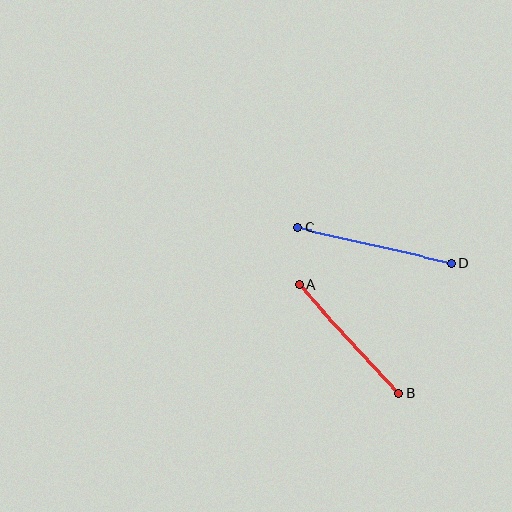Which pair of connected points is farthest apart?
Points C and D are farthest apart.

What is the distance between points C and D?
The distance is approximately 157 pixels.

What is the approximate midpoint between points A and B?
The midpoint is at approximately (349, 339) pixels.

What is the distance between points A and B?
The distance is approximately 148 pixels.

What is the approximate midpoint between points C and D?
The midpoint is at approximately (375, 245) pixels.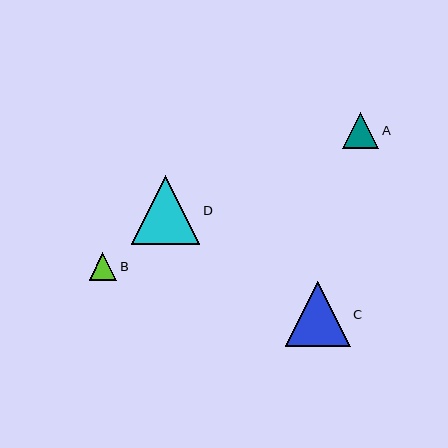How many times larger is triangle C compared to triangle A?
Triangle C is approximately 1.8 times the size of triangle A.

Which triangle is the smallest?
Triangle B is the smallest with a size of approximately 28 pixels.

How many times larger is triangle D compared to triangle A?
Triangle D is approximately 1.9 times the size of triangle A.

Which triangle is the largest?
Triangle D is the largest with a size of approximately 68 pixels.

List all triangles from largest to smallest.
From largest to smallest: D, C, A, B.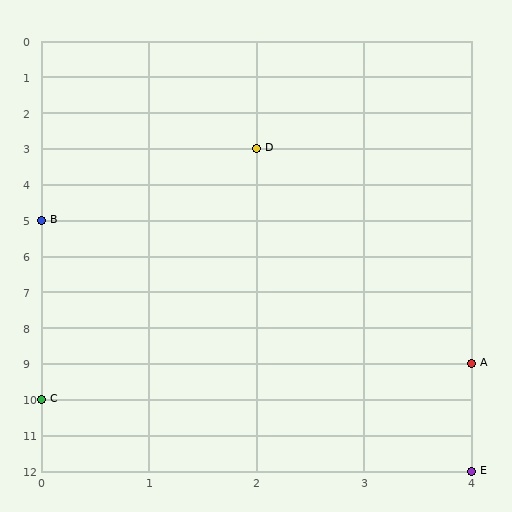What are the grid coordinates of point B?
Point B is at grid coordinates (0, 5).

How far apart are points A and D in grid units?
Points A and D are 2 columns and 6 rows apart (about 6.3 grid units diagonally).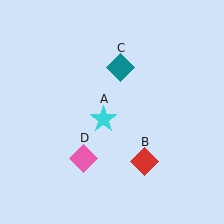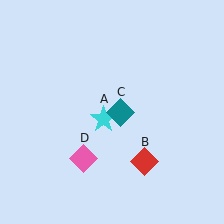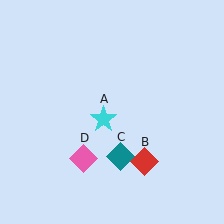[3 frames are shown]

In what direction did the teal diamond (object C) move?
The teal diamond (object C) moved down.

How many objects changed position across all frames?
1 object changed position: teal diamond (object C).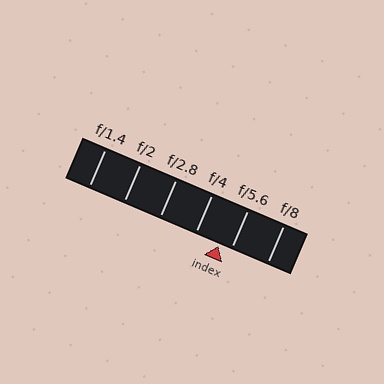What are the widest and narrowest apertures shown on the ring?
The widest aperture shown is f/1.4 and the narrowest is f/8.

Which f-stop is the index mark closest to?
The index mark is closest to f/5.6.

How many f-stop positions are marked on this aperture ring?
There are 6 f-stop positions marked.